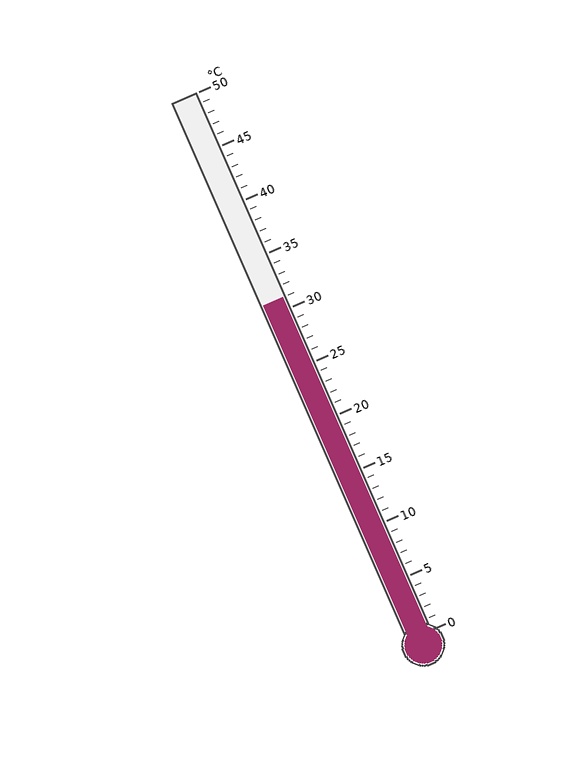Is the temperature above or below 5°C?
The temperature is above 5°C.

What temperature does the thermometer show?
The thermometer shows approximately 31°C.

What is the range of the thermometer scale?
The thermometer scale ranges from 0°C to 50°C.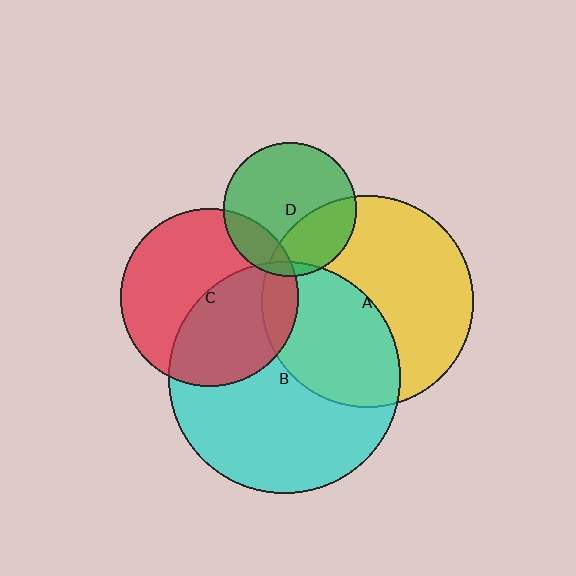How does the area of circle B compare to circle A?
Approximately 1.2 times.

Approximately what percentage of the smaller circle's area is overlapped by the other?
Approximately 10%.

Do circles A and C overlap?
Yes.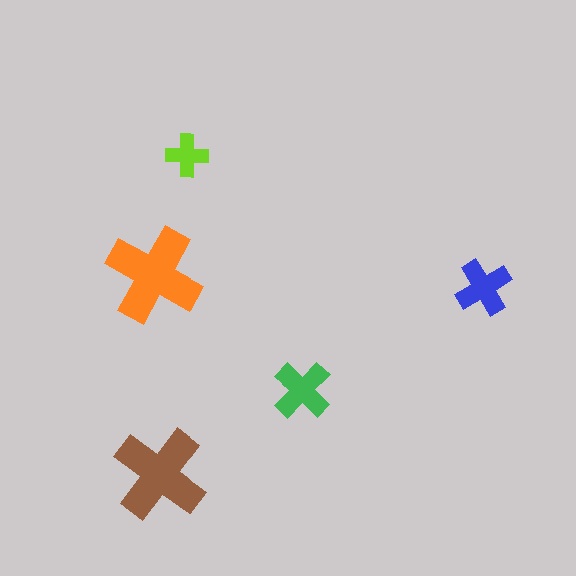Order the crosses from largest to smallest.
the orange one, the brown one, the green one, the blue one, the lime one.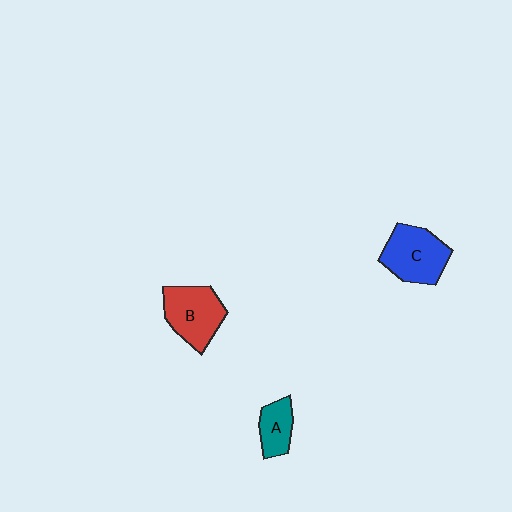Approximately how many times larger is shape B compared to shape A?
Approximately 1.8 times.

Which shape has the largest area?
Shape C (blue).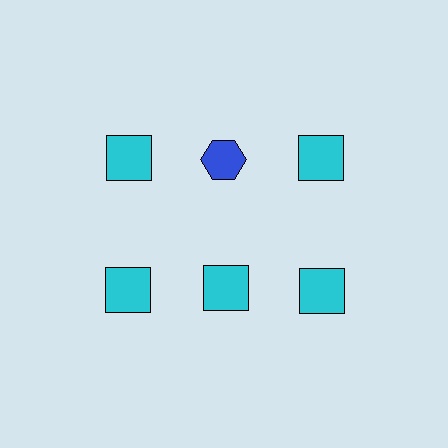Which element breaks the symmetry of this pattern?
The blue hexagon in the top row, second from left column breaks the symmetry. All other shapes are cyan squares.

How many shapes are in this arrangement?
There are 6 shapes arranged in a grid pattern.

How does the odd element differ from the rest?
It differs in both color (blue instead of cyan) and shape (hexagon instead of square).